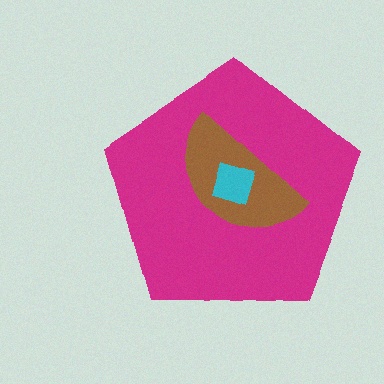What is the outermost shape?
The magenta pentagon.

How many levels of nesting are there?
3.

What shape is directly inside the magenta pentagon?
The brown semicircle.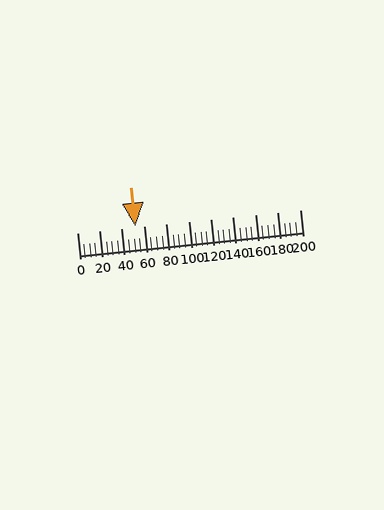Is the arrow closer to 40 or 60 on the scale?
The arrow is closer to 60.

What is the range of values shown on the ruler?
The ruler shows values from 0 to 200.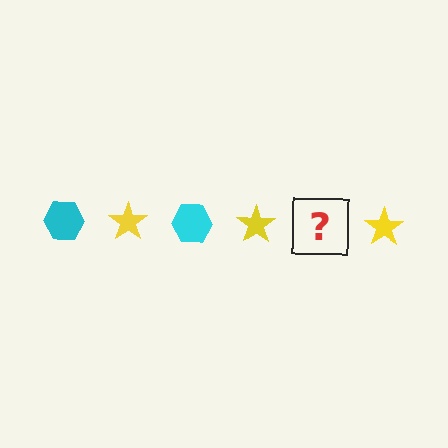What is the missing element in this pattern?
The missing element is a cyan hexagon.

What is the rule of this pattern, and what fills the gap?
The rule is that the pattern alternates between cyan hexagon and yellow star. The gap should be filled with a cyan hexagon.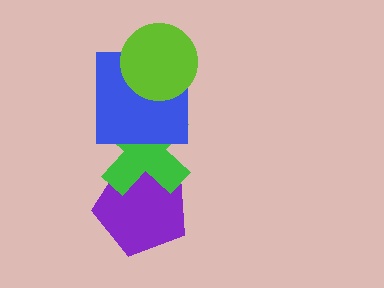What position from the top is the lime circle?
The lime circle is 1st from the top.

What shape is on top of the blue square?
The lime circle is on top of the blue square.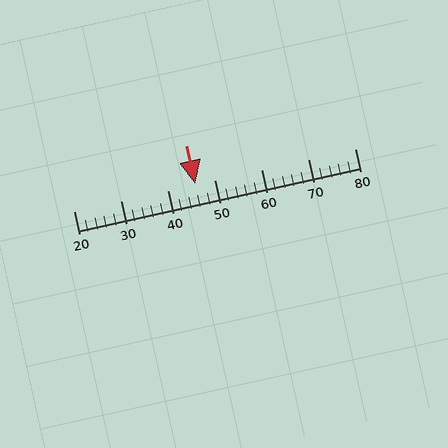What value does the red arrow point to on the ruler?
The red arrow points to approximately 46.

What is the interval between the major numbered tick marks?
The major tick marks are spaced 10 units apart.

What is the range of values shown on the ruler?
The ruler shows values from 20 to 80.